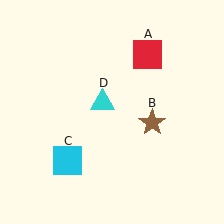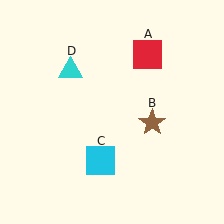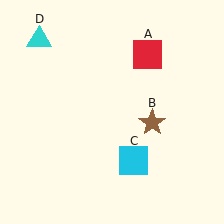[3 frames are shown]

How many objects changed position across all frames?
2 objects changed position: cyan square (object C), cyan triangle (object D).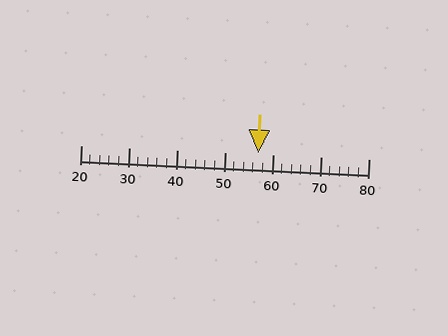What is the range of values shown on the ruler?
The ruler shows values from 20 to 80.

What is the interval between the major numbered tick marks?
The major tick marks are spaced 10 units apart.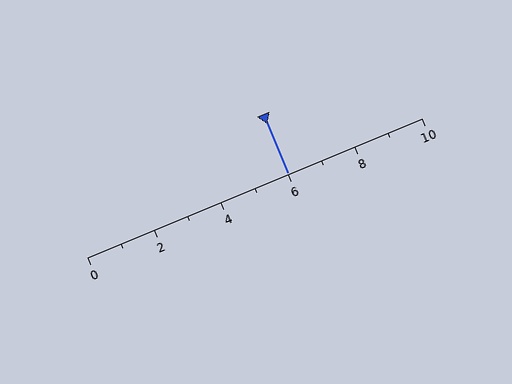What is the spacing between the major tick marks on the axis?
The major ticks are spaced 2 apart.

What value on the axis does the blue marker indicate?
The marker indicates approximately 6.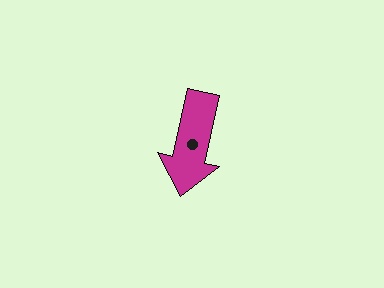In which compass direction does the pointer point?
South.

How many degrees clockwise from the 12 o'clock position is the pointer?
Approximately 192 degrees.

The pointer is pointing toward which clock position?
Roughly 6 o'clock.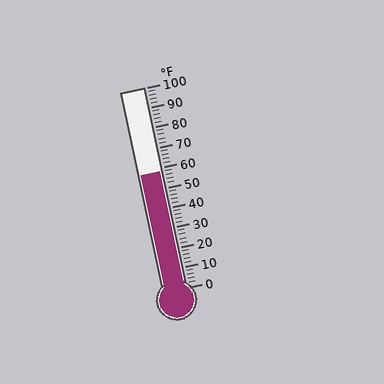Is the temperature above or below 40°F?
The temperature is above 40°F.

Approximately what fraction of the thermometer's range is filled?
The thermometer is filled to approximately 60% of its range.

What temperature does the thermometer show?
The thermometer shows approximately 58°F.